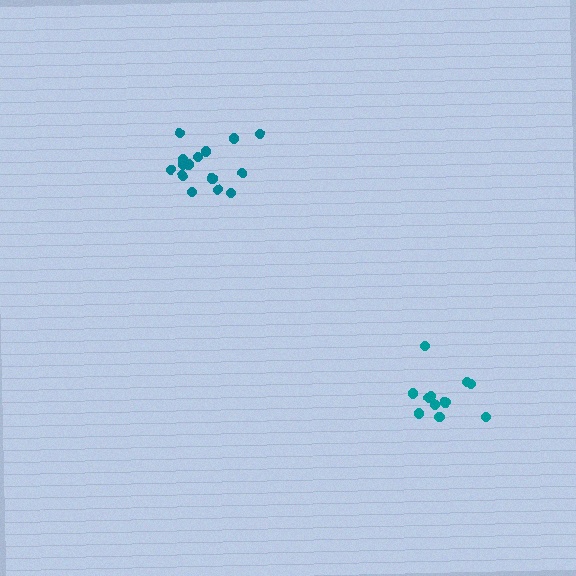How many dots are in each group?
Group 1: 11 dots, Group 2: 15 dots (26 total).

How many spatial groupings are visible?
There are 2 spatial groupings.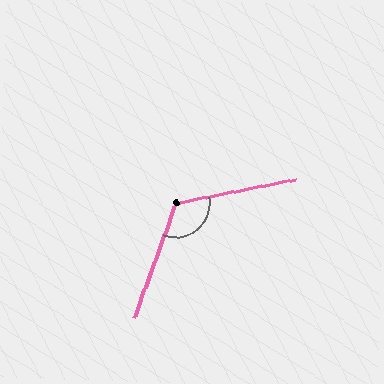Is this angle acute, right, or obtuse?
It is obtuse.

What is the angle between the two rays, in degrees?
Approximately 121 degrees.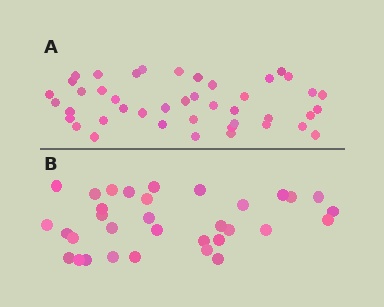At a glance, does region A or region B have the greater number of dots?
Region A (the top region) has more dots.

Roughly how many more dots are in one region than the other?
Region A has roughly 10 or so more dots than region B.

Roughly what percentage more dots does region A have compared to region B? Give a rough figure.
About 30% more.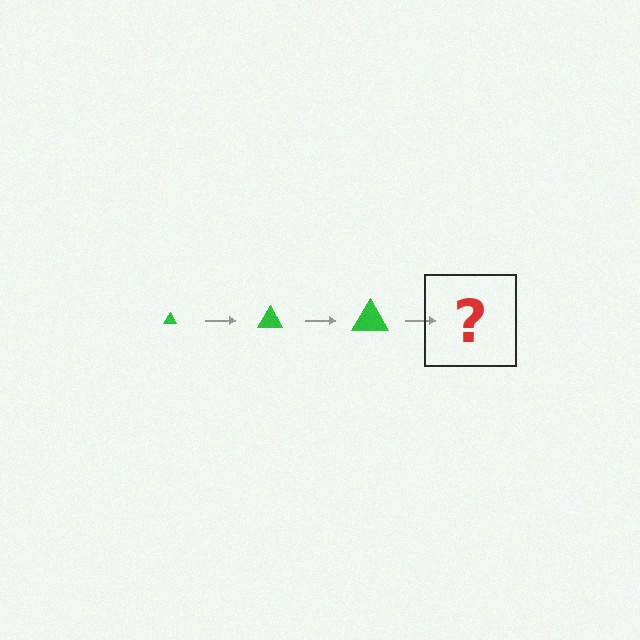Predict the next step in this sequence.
The next step is a green triangle, larger than the previous one.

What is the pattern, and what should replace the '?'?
The pattern is that the triangle gets progressively larger each step. The '?' should be a green triangle, larger than the previous one.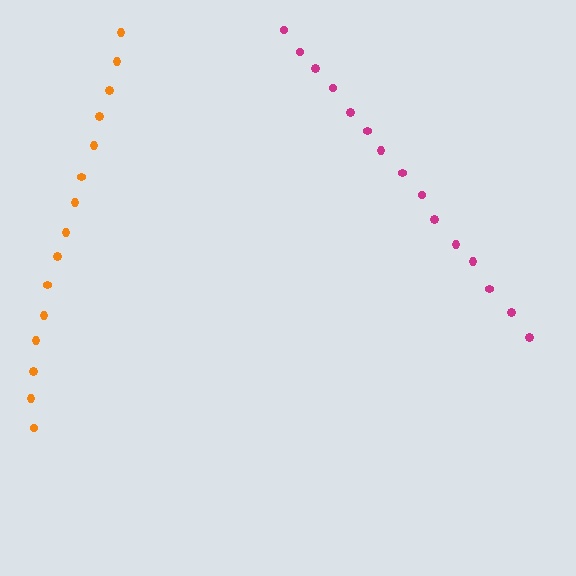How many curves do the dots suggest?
There are 2 distinct paths.